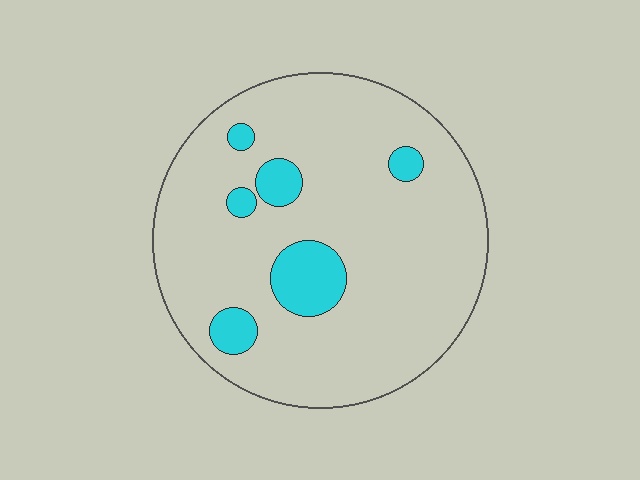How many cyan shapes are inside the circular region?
6.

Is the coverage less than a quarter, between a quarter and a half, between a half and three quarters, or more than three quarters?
Less than a quarter.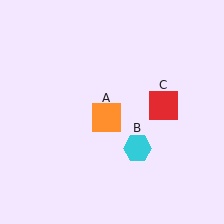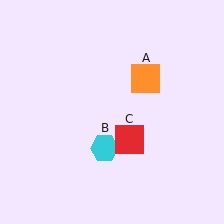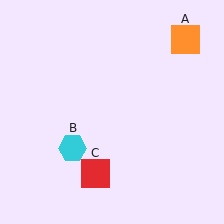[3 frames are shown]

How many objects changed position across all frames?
3 objects changed position: orange square (object A), cyan hexagon (object B), red square (object C).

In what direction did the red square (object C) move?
The red square (object C) moved down and to the left.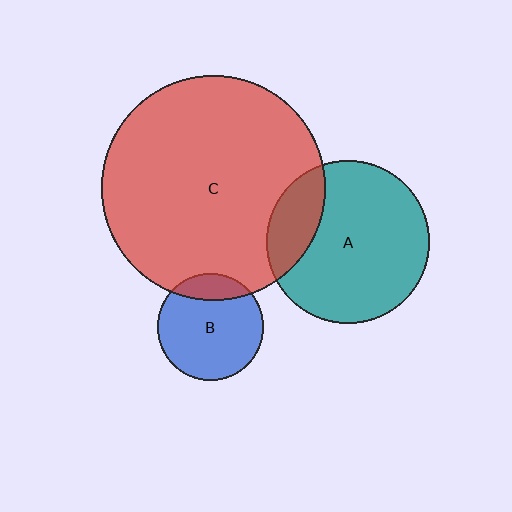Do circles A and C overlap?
Yes.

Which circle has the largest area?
Circle C (red).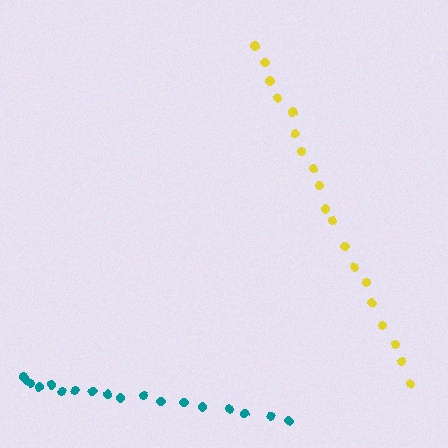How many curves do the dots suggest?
There are 2 distinct paths.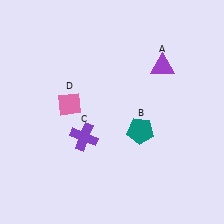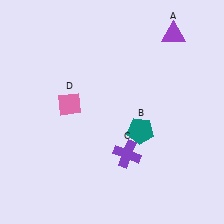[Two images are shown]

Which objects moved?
The objects that moved are: the purple triangle (A), the purple cross (C).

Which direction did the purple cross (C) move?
The purple cross (C) moved right.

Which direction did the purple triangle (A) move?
The purple triangle (A) moved up.